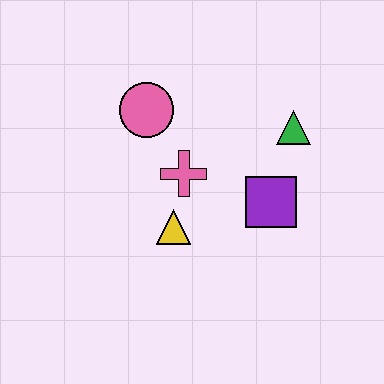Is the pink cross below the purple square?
No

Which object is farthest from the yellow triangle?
The green triangle is farthest from the yellow triangle.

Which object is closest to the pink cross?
The yellow triangle is closest to the pink cross.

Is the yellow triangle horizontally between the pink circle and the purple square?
Yes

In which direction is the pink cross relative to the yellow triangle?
The pink cross is above the yellow triangle.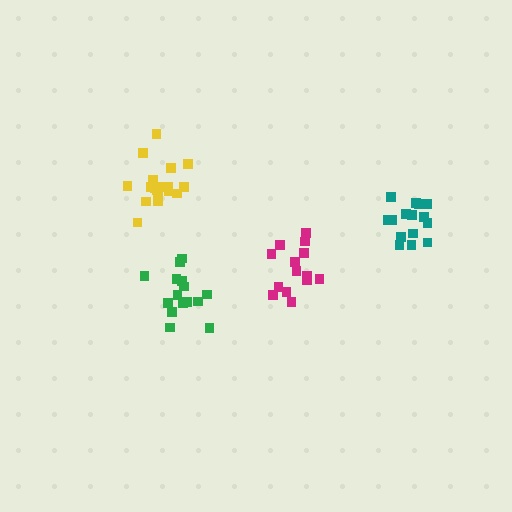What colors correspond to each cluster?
The clusters are colored: magenta, teal, green, yellow.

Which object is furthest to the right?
The teal cluster is rightmost.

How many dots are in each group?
Group 1: 14 dots, Group 2: 15 dots, Group 3: 16 dots, Group 4: 18 dots (63 total).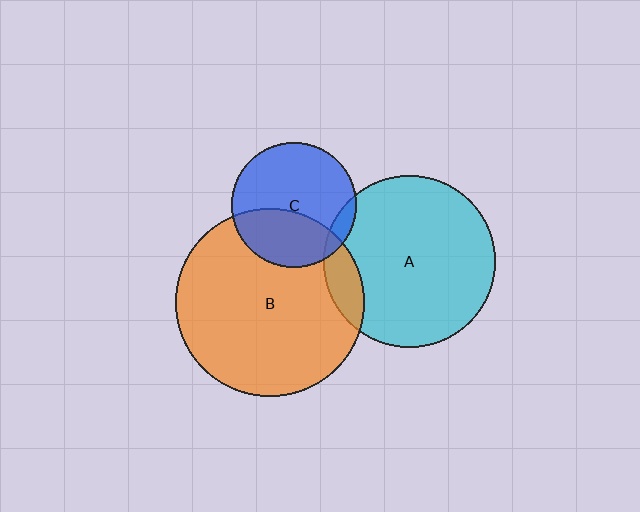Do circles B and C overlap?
Yes.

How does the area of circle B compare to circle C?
Approximately 2.3 times.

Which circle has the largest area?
Circle B (orange).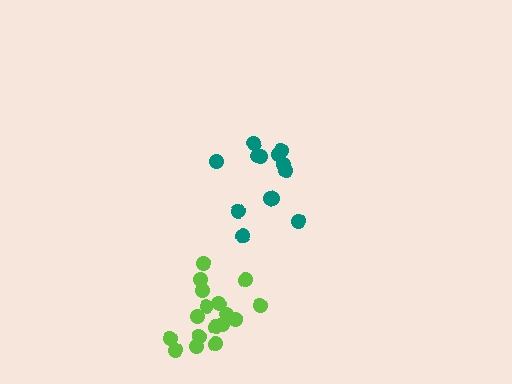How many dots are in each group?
Group 1: 13 dots, Group 2: 17 dots (30 total).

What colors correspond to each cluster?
The clusters are colored: teal, lime.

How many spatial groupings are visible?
There are 2 spatial groupings.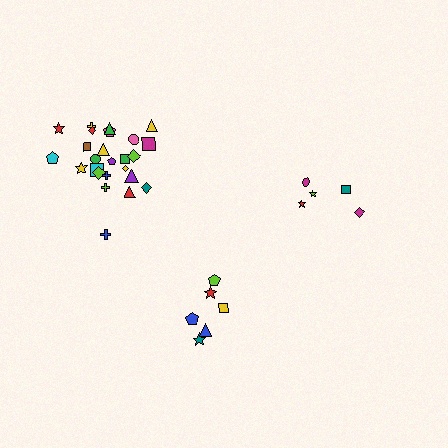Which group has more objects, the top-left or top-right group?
The top-left group.